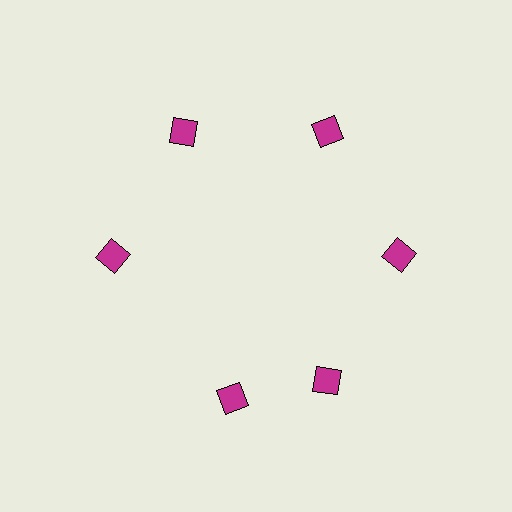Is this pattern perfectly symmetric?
No. The 6 magenta diamonds are arranged in a ring, but one element near the 7 o'clock position is rotated out of alignment along the ring, breaking the 6-fold rotational symmetry.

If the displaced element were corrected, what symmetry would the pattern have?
It would have 6-fold rotational symmetry — the pattern would map onto itself every 60 degrees.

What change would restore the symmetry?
The symmetry would be restored by rotating it back into even spacing with its neighbors so that all 6 diamonds sit at equal angles and equal distance from the center.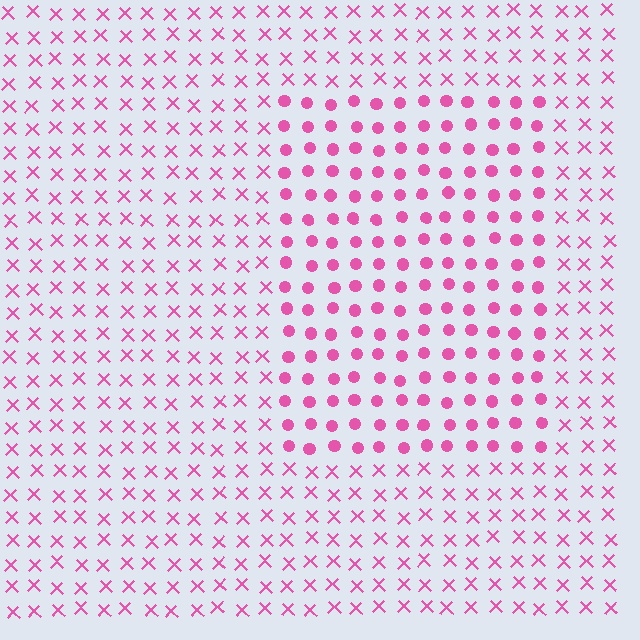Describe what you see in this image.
The image is filled with small pink elements arranged in a uniform grid. A rectangle-shaped region contains circles, while the surrounding area contains X marks. The boundary is defined purely by the change in element shape.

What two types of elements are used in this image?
The image uses circles inside the rectangle region and X marks outside it.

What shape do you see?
I see a rectangle.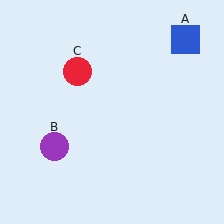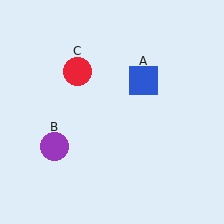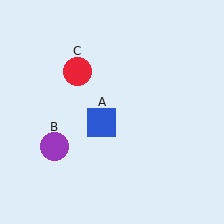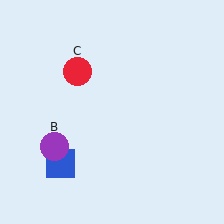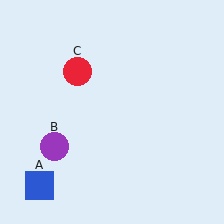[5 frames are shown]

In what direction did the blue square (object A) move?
The blue square (object A) moved down and to the left.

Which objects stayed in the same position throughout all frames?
Purple circle (object B) and red circle (object C) remained stationary.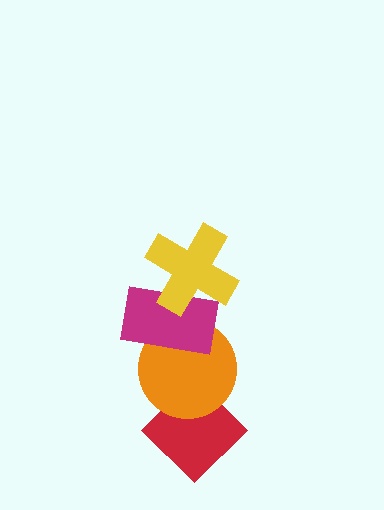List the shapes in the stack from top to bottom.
From top to bottom: the yellow cross, the magenta rectangle, the orange circle, the red diamond.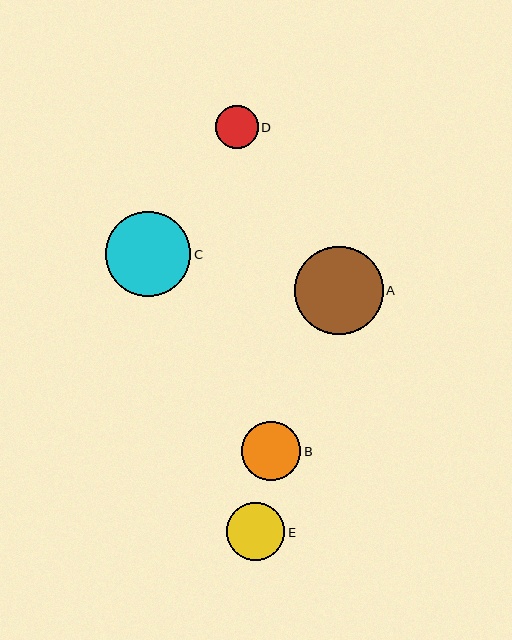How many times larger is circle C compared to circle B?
Circle C is approximately 1.4 times the size of circle B.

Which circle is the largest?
Circle A is the largest with a size of approximately 88 pixels.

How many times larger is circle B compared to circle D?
Circle B is approximately 1.4 times the size of circle D.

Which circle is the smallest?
Circle D is the smallest with a size of approximately 43 pixels.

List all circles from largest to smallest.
From largest to smallest: A, C, B, E, D.